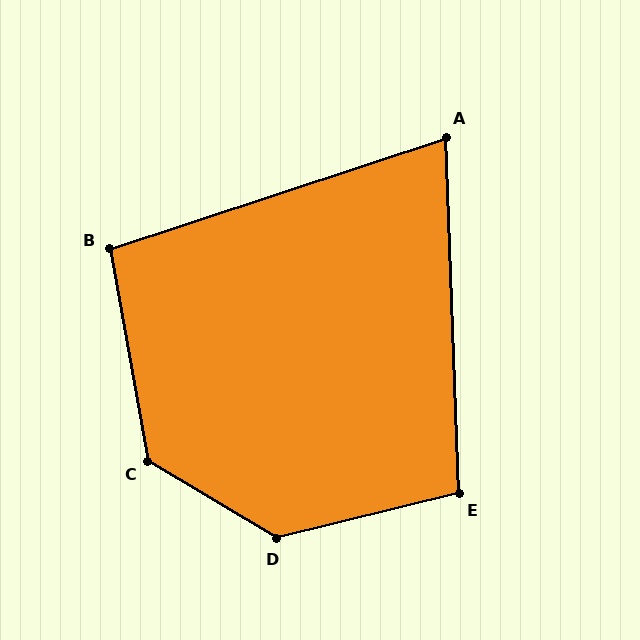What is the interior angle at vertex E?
Approximately 102 degrees (obtuse).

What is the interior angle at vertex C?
Approximately 131 degrees (obtuse).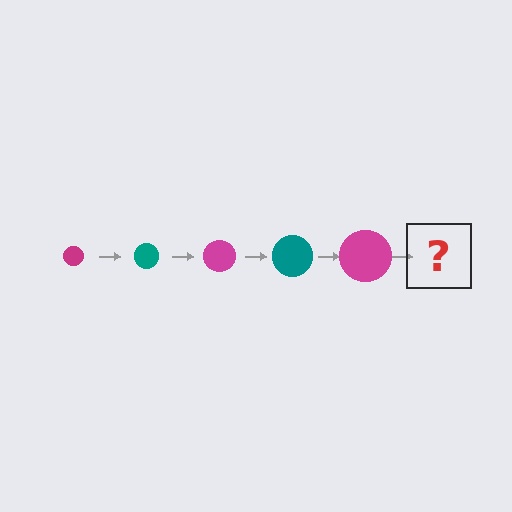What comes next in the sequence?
The next element should be a teal circle, larger than the previous one.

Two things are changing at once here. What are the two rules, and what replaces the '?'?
The two rules are that the circle grows larger each step and the color cycles through magenta and teal. The '?' should be a teal circle, larger than the previous one.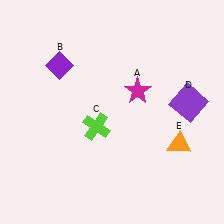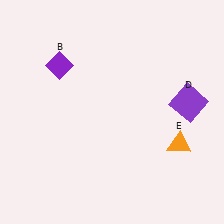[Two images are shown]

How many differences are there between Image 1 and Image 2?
There are 2 differences between the two images.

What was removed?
The magenta star (A), the lime cross (C) were removed in Image 2.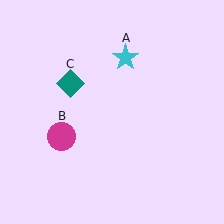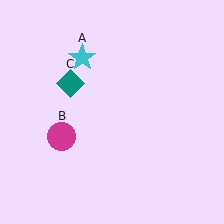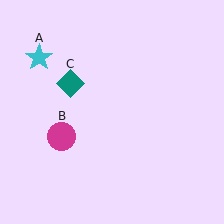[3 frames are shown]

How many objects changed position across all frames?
1 object changed position: cyan star (object A).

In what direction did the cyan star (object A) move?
The cyan star (object A) moved left.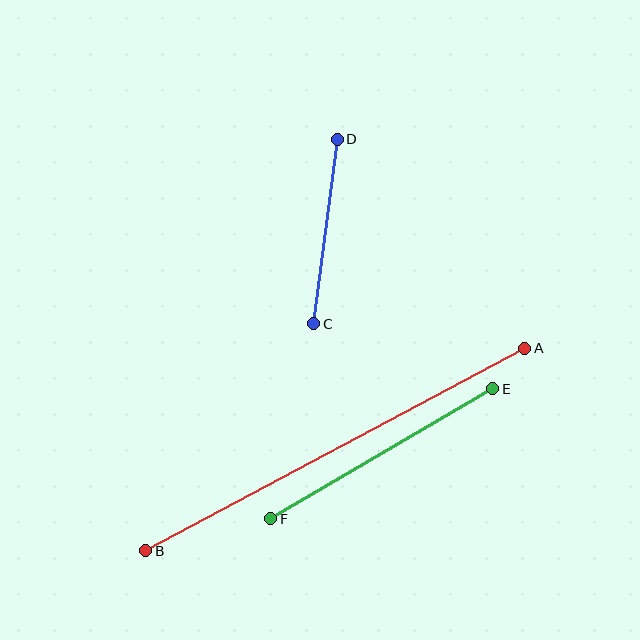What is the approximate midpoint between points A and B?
The midpoint is at approximately (335, 450) pixels.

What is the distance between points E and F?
The distance is approximately 257 pixels.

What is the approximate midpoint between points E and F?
The midpoint is at approximately (382, 454) pixels.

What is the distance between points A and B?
The distance is approximately 430 pixels.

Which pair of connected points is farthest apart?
Points A and B are farthest apart.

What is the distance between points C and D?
The distance is approximately 186 pixels.